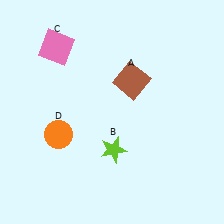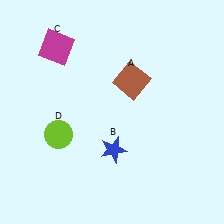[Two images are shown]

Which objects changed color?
B changed from lime to blue. C changed from pink to magenta. D changed from orange to lime.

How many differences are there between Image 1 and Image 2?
There are 3 differences between the two images.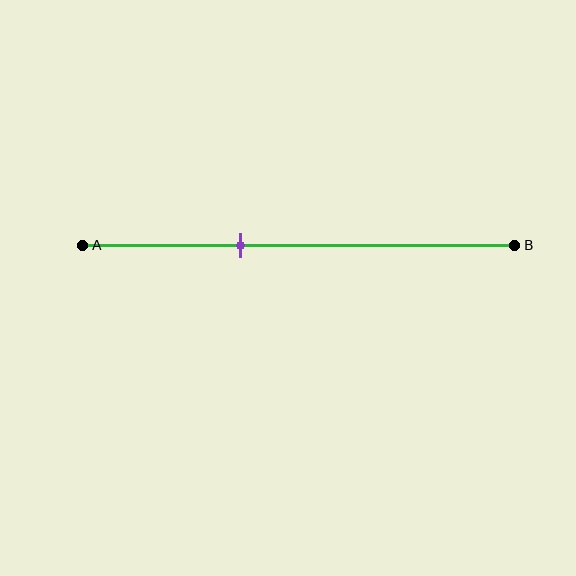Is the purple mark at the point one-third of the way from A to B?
No, the mark is at about 35% from A, not at the 33% one-third point.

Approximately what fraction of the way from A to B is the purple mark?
The purple mark is approximately 35% of the way from A to B.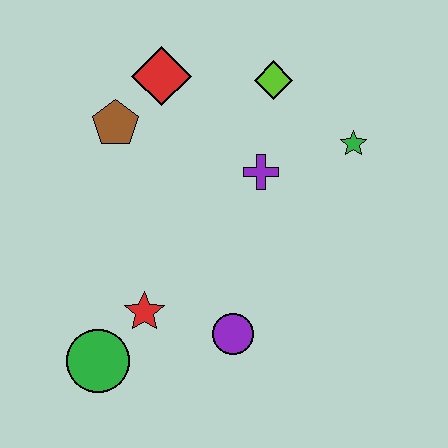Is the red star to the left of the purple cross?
Yes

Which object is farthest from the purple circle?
The red diamond is farthest from the purple circle.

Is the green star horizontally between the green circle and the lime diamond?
No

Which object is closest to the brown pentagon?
The red diamond is closest to the brown pentagon.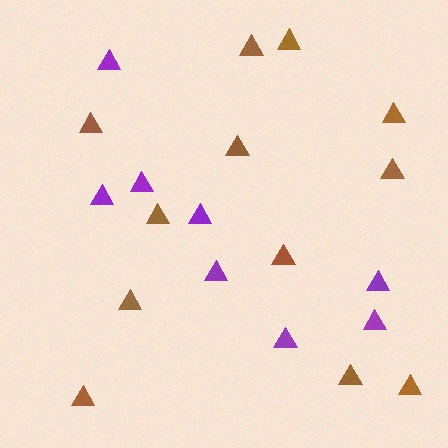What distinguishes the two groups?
There are 2 groups: one group of brown triangles (12) and one group of purple triangles (8).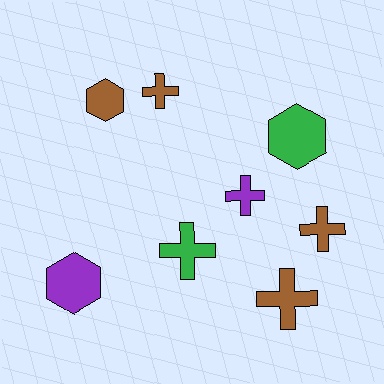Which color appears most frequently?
Brown, with 4 objects.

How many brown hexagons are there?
There is 1 brown hexagon.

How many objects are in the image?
There are 8 objects.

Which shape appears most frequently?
Cross, with 5 objects.